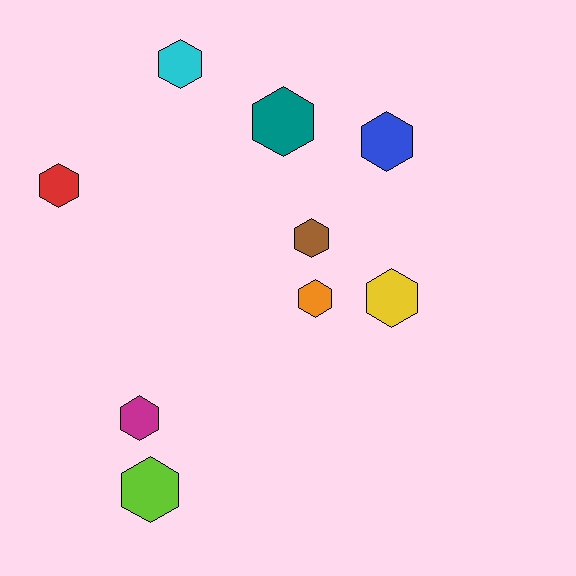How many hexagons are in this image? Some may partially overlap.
There are 9 hexagons.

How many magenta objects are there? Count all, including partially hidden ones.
There is 1 magenta object.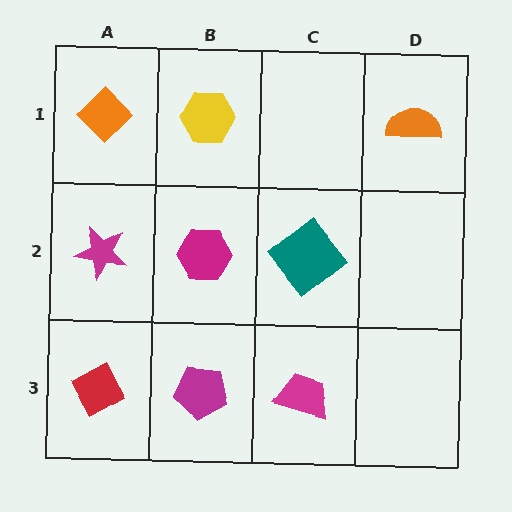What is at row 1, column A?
An orange diamond.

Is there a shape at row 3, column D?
No, that cell is empty.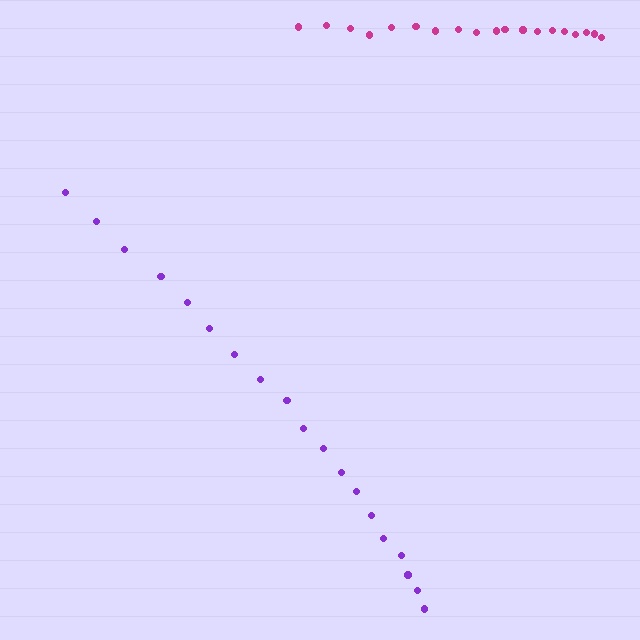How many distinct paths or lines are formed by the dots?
There are 2 distinct paths.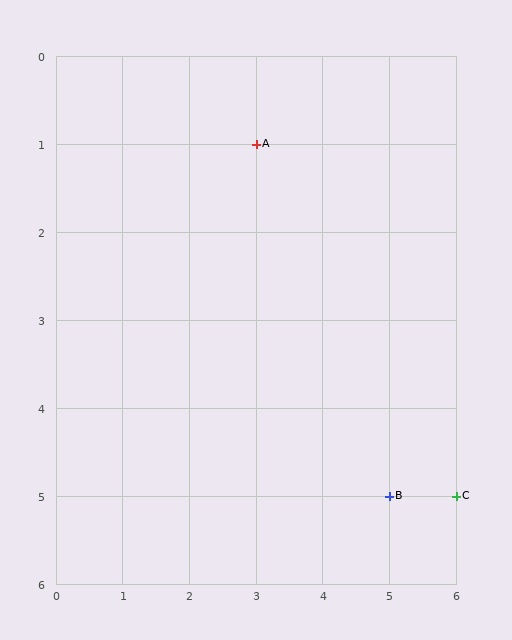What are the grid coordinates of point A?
Point A is at grid coordinates (3, 1).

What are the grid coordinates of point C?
Point C is at grid coordinates (6, 5).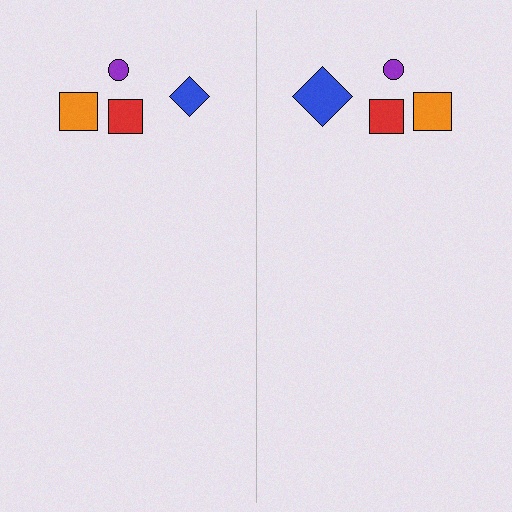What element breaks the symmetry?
The blue diamond on the right side has a different size than its mirror counterpart.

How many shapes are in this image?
There are 8 shapes in this image.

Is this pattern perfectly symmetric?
No, the pattern is not perfectly symmetric. The blue diamond on the right side has a different size than its mirror counterpart.